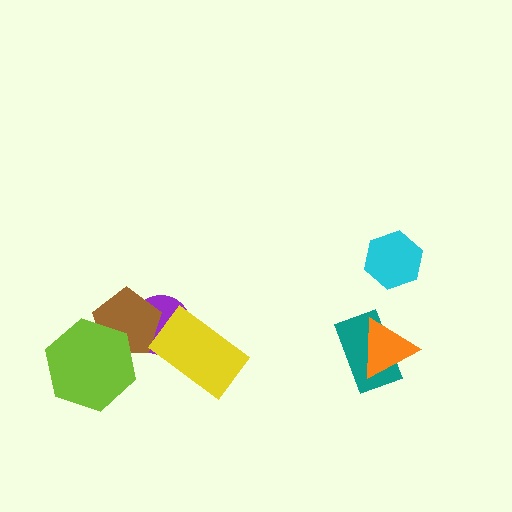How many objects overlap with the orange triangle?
1 object overlaps with the orange triangle.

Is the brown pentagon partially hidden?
Yes, it is partially covered by another shape.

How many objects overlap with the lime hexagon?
1 object overlaps with the lime hexagon.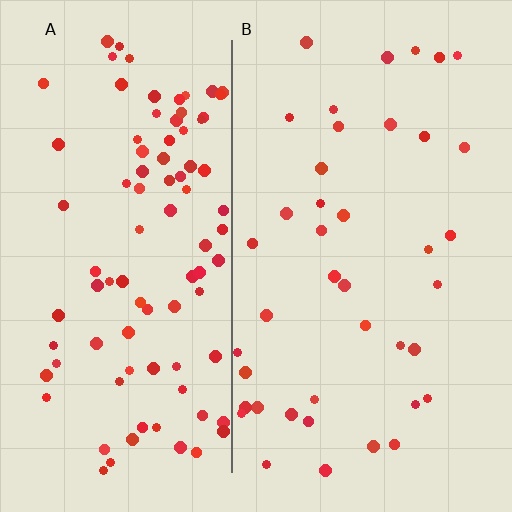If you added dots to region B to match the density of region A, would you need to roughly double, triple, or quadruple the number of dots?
Approximately double.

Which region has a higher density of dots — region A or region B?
A (the left).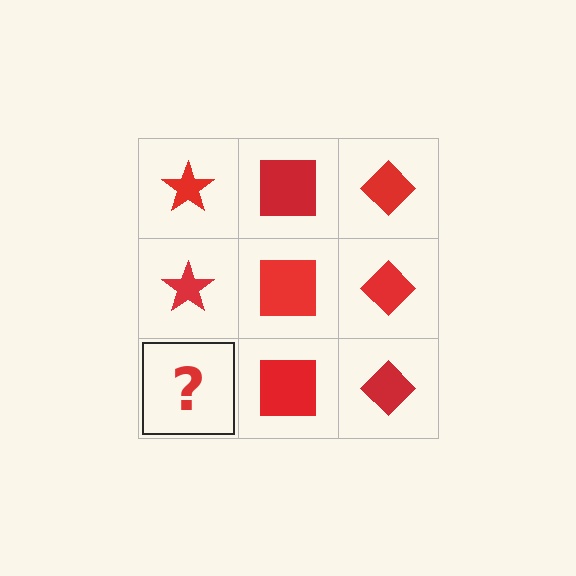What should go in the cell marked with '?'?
The missing cell should contain a red star.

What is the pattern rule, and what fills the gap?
The rule is that each column has a consistent shape. The gap should be filled with a red star.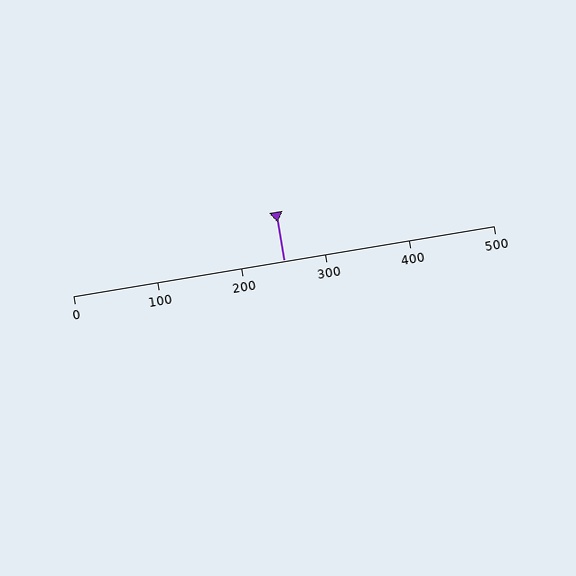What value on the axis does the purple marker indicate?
The marker indicates approximately 250.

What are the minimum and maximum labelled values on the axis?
The axis runs from 0 to 500.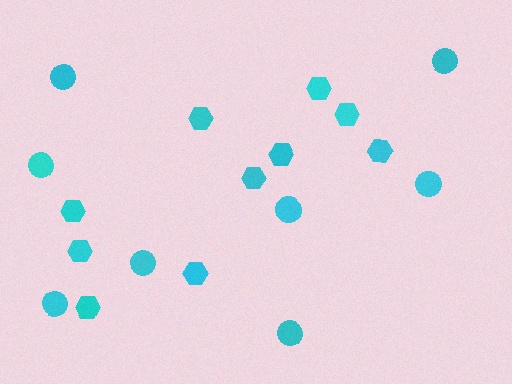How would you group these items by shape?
There are 2 groups: one group of hexagons (10) and one group of circles (8).